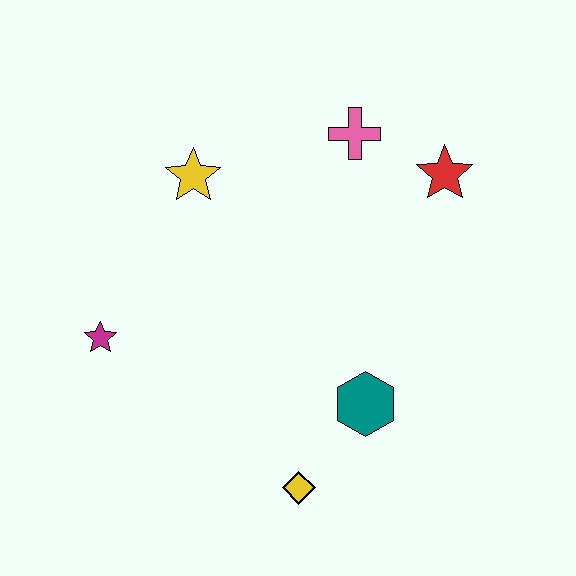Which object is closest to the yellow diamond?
The teal hexagon is closest to the yellow diamond.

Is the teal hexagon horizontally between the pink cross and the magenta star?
No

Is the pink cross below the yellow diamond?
No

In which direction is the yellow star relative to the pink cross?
The yellow star is to the left of the pink cross.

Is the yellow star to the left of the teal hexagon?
Yes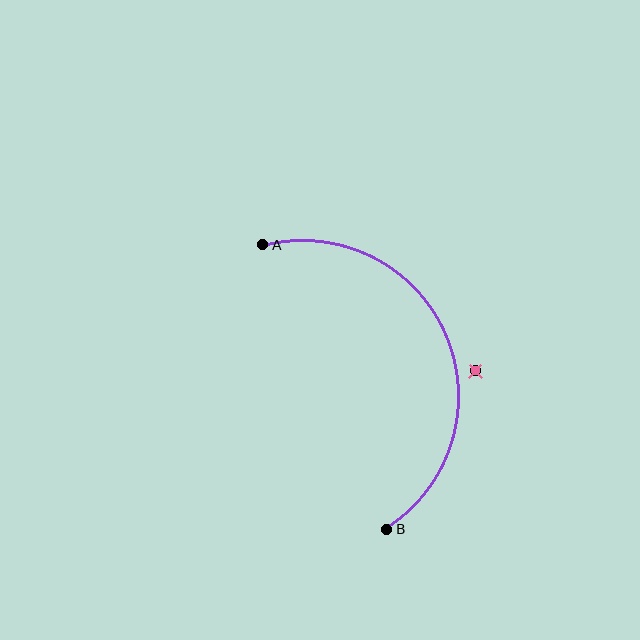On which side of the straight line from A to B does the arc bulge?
The arc bulges to the right of the straight line connecting A and B.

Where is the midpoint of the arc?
The arc midpoint is the point on the curve farthest from the straight line joining A and B. It sits to the right of that line.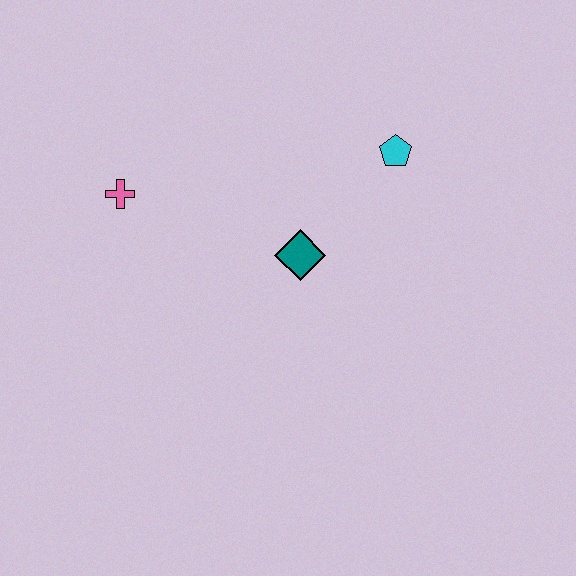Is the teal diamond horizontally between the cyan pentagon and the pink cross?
Yes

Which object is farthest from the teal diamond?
The pink cross is farthest from the teal diamond.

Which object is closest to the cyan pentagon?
The teal diamond is closest to the cyan pentagon.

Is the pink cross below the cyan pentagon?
Yes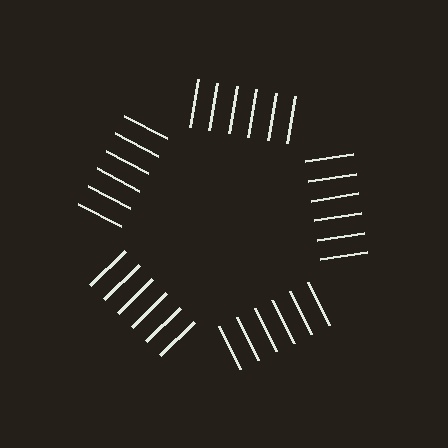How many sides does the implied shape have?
5 sides — the line-ends trace a pentagon.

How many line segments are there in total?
30 — 6 along each of the 5 edges.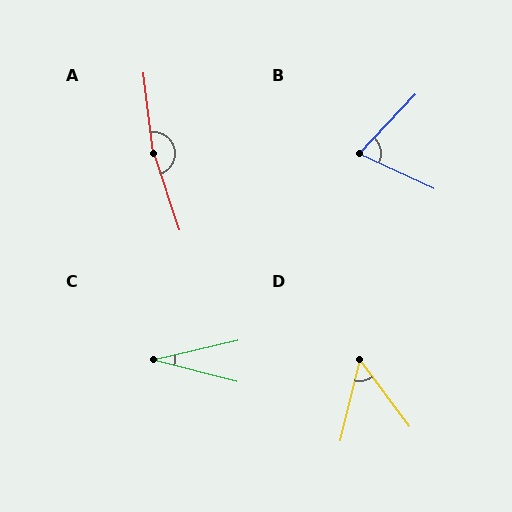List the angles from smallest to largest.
C (27°), D (50°), B (71°), A (168°).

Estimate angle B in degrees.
Approximately 71 degrees.